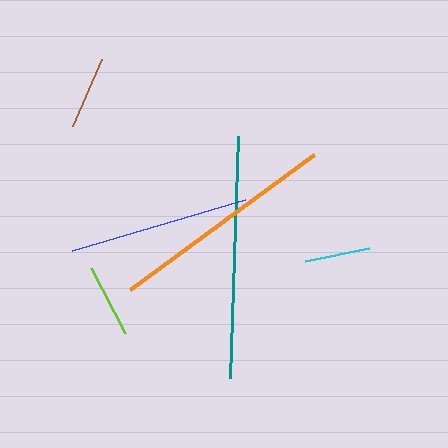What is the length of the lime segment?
The lime segment is approximately 74 pixels long.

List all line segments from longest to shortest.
From longest to shortest: teal, orange, blue, lime, brown, cyan.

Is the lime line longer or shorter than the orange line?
The orange line is longer than the lime line.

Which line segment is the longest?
The teal line is the longest at approximately 242 pixels.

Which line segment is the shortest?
The cyan line is the shortest at approximately 65 pixels.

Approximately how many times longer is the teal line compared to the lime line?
The teal line is approximately 3.3 times the length of the lime line.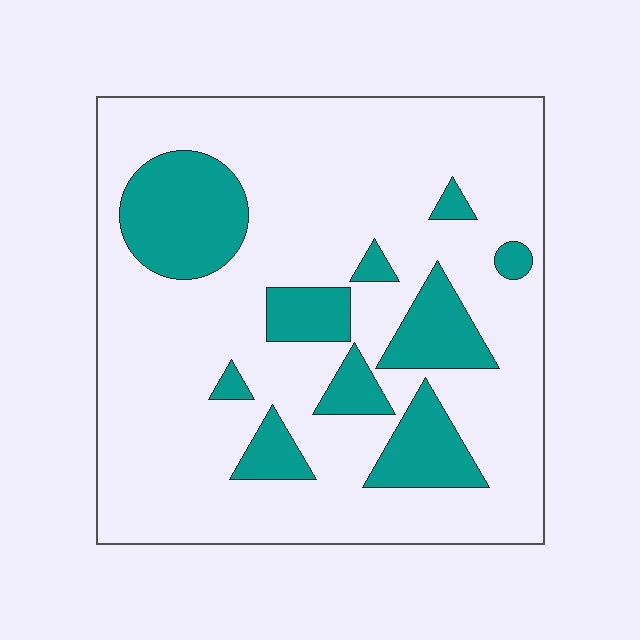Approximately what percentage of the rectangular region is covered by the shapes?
Approximately 20%.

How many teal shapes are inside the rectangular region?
10.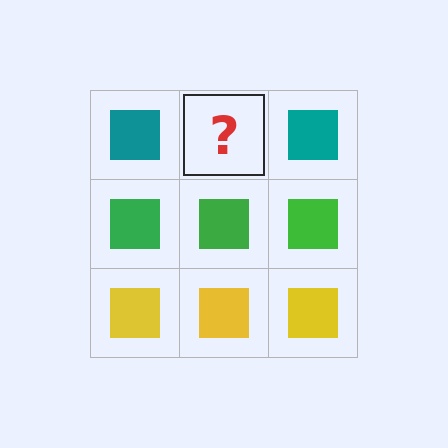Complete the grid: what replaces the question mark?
The question mark should be replaced with a teal square.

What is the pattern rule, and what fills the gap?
The rule is that each row has a consistent color. The gap should be filled with a teal square.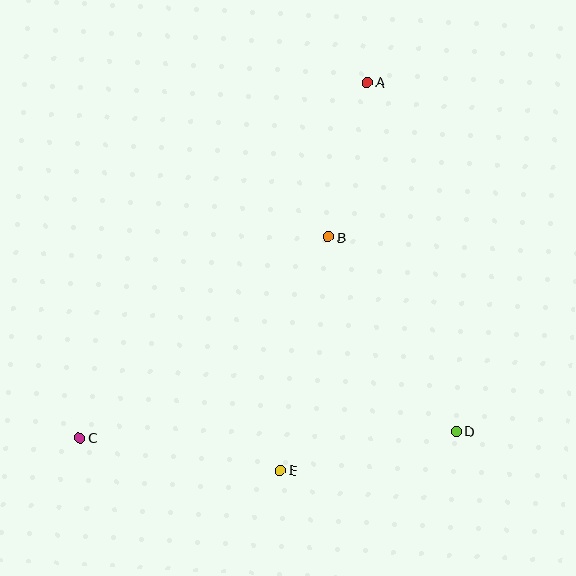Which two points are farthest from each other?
Points A and C are farthest from each other.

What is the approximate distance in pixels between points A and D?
The distance between A and D is approximately 360 pixels.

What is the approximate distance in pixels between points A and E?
The distance between A and E is approximately 398 pixels.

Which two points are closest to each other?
Points A and B are closest to each other.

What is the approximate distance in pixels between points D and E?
The distance between D and E is approximately 180 pixels.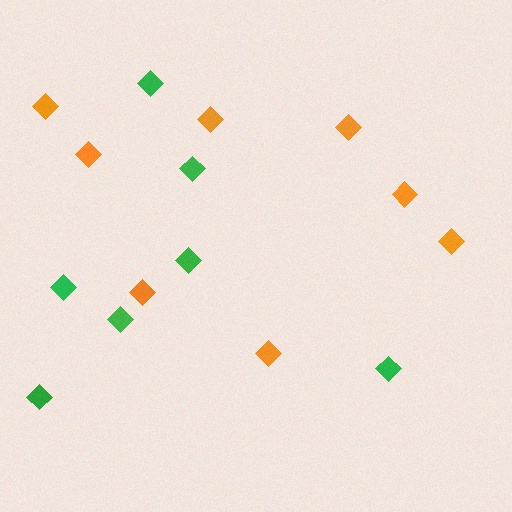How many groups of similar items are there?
There are 2 groups: one group of orange diamonds (8) and one group of green diamonds (7).